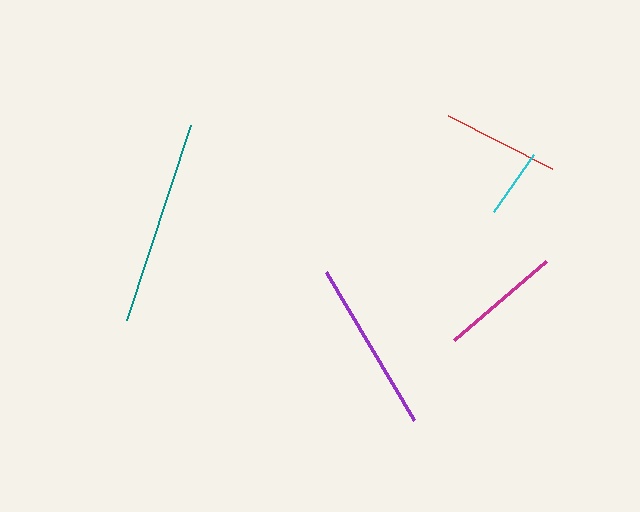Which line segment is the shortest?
The cyan line is the shortest at approximately 69 pixels.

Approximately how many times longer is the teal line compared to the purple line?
The teal line is approximately 1.2 times the length of the purple line.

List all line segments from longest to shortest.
From longest to shortest: teal, purple, magenta, red, cyan.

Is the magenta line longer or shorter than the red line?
The magenta line is longer than the red line.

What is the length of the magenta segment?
The magenta segment is approximately 121 pixels long.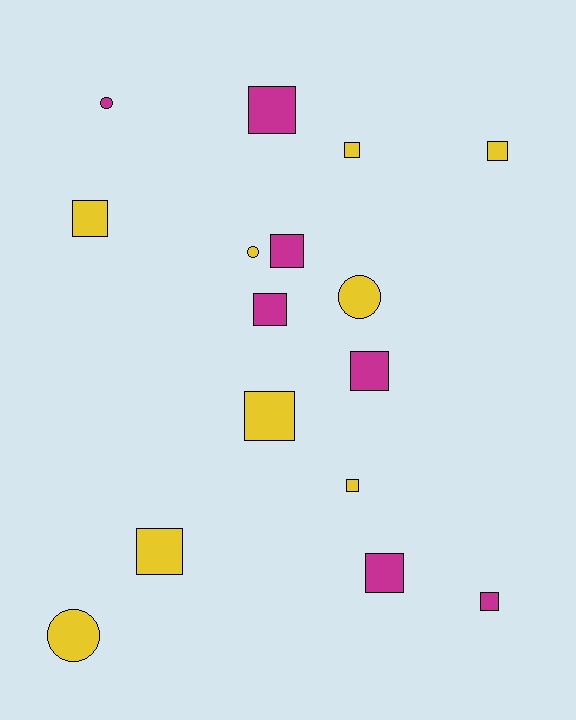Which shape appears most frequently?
Square, with 12 objects.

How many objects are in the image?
There are 16 objects.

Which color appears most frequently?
Yellow, with 9 objects.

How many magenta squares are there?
There are 6 magenta squares.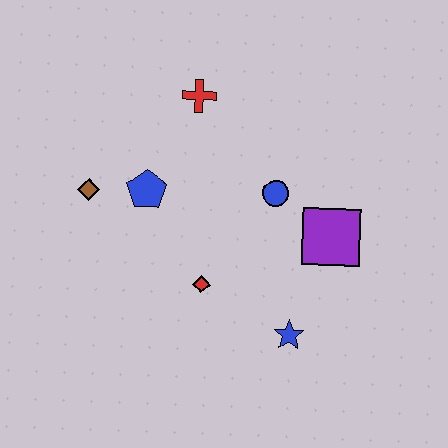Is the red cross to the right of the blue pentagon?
Yes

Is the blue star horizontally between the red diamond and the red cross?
No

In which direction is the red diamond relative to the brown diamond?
The red diamond is to the right of the brown diamond.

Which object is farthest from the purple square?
The brown diamond is farthest from the purple square.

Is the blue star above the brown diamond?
No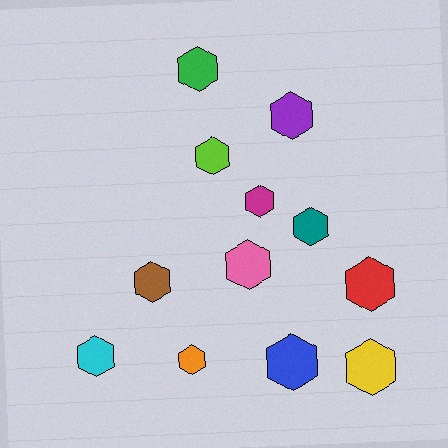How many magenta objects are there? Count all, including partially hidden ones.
There is 1 magenta object.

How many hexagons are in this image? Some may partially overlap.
There are 12 hexagons.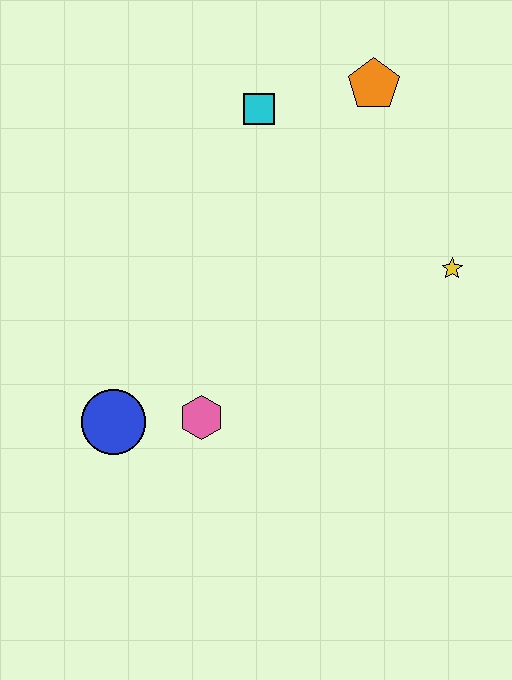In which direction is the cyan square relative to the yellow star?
The cyan square is to the left of the yellow star.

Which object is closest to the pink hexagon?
The blue circle is closest to the pink hexagon.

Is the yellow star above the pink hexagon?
Yes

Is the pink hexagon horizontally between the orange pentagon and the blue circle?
Yes